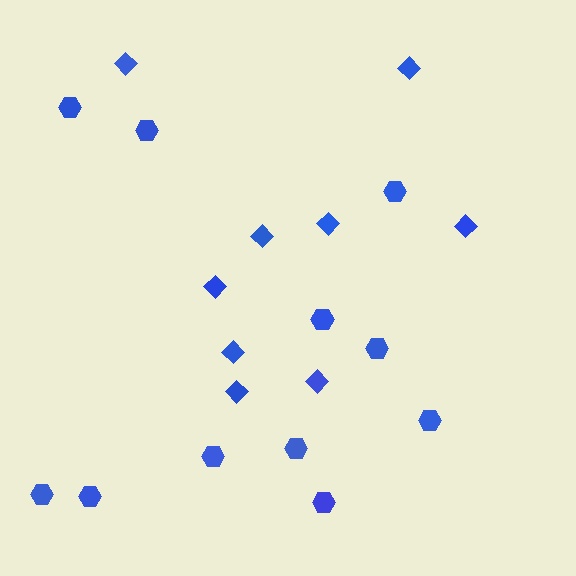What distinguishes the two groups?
There are 2 groups: one group of hexagons (11) and one group of diamonds (9).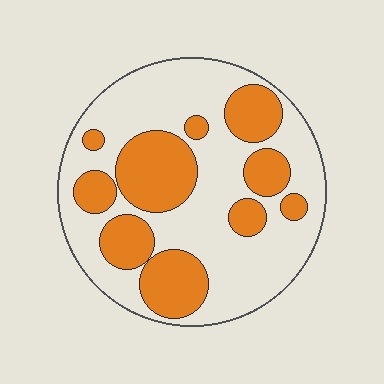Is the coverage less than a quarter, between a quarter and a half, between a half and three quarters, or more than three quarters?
Between a quarter and a half.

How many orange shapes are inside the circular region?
10.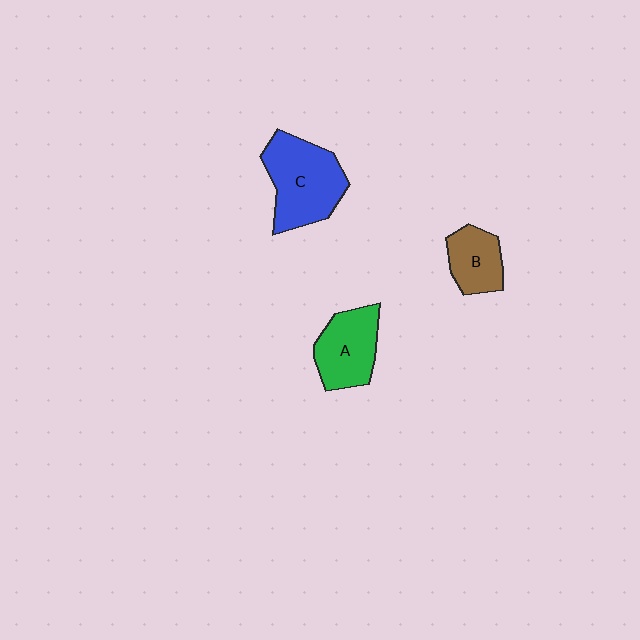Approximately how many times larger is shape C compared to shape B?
Approximately 1.8 times.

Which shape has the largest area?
Shape C (blue).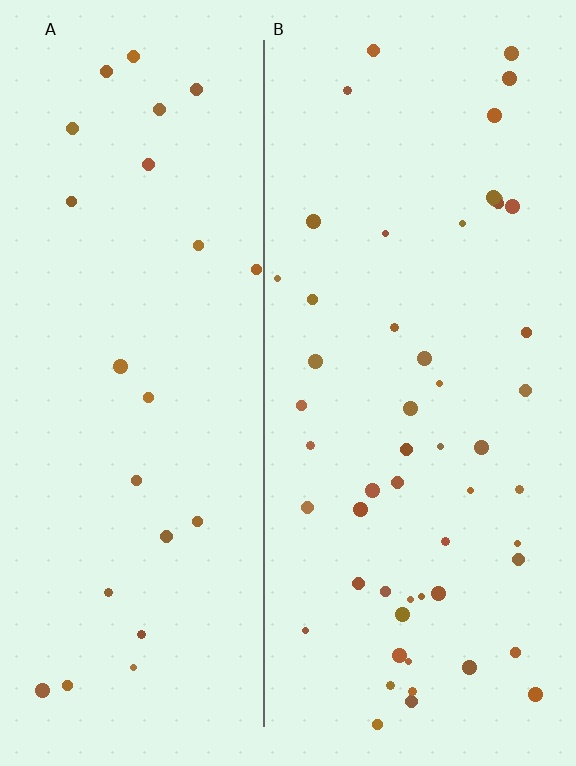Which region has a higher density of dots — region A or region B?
B (the right).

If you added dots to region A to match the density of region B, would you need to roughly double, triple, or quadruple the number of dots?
Approximately double.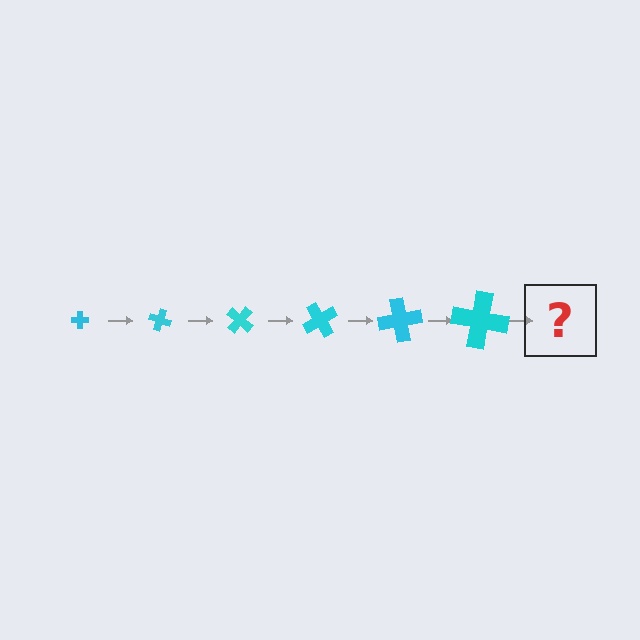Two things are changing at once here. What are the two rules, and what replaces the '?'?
The two rules are that the cross grows larger each step and it rotates 20 degrees each step. The '?' should be a cross, larger than the previous one and rotated 120 degrees from the start.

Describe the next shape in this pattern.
It should be a cross, larger than the previous one and rotated 120 degrees from the start.